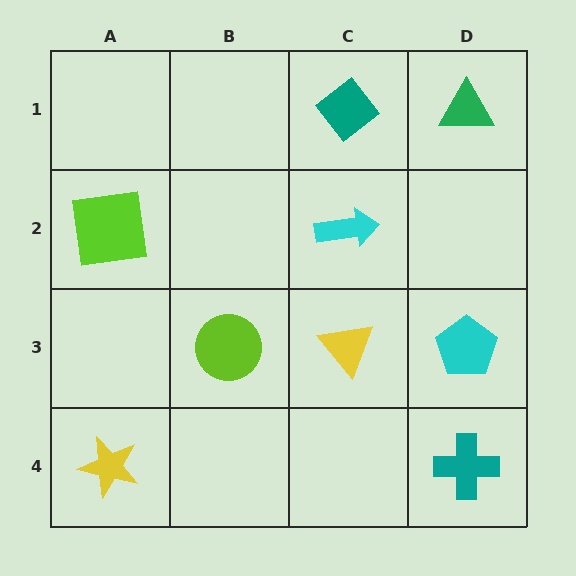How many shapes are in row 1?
2 shapes.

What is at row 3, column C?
A yellow triangle.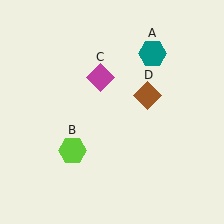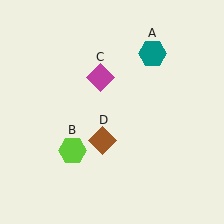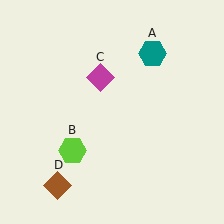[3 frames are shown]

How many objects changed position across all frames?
1 object changed position: brown diamond (object D).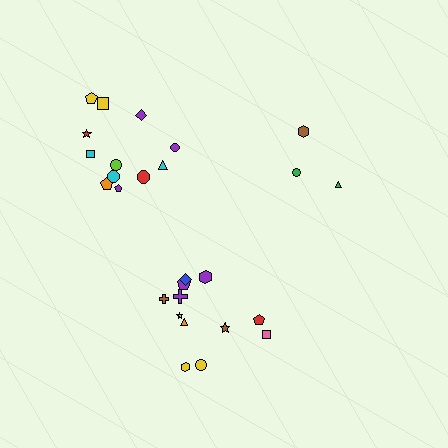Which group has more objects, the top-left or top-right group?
The top-left group.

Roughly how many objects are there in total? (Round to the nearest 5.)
Roughly 25 objects in total.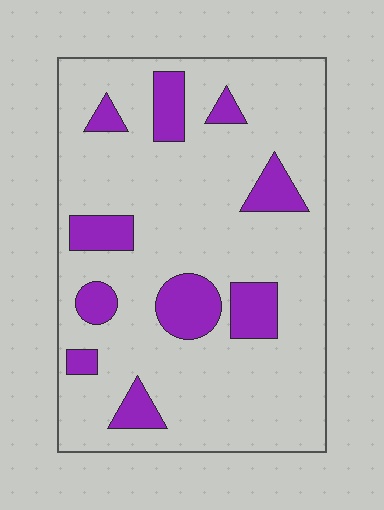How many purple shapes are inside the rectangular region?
10.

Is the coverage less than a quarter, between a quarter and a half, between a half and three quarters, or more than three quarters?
Less than a quarter.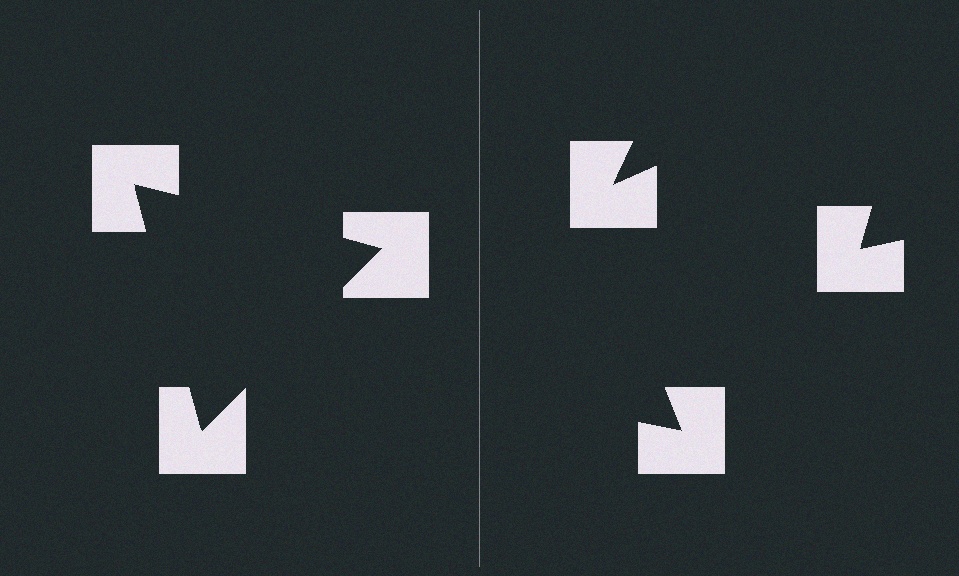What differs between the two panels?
The notched squares are positioned identically on both sides; only the wedge orientations differ. On the left they align to a triangle; on the right they are misaligned.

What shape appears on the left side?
An illusory triangle.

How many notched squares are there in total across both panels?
6 — 3 on each side.